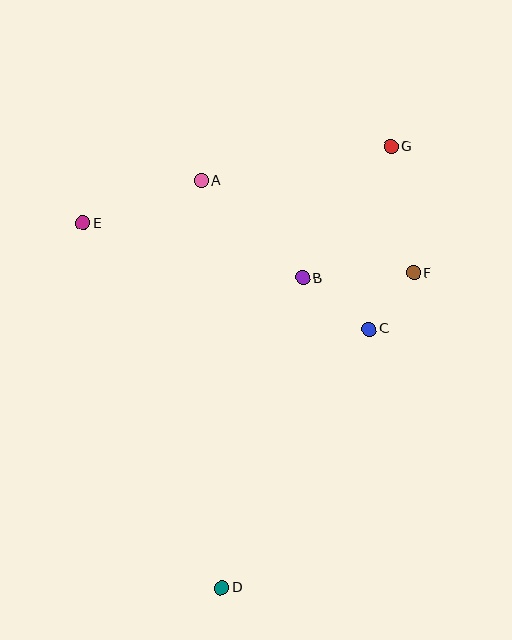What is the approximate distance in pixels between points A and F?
The distance between A and F is approximately 232 pixels.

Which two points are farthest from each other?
Points D and G are farthest from each other.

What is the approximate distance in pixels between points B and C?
The distance between B and C is approximately 84 pixels.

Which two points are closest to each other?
Points C and F are closest to each other.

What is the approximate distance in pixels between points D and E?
The distance between D and E is approximately 390 pixels.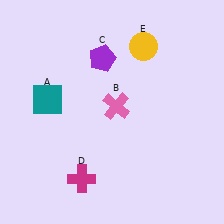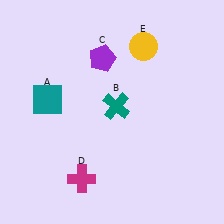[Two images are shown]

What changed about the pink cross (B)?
In Image 1, B is pink. In Image 2, it changed to teal.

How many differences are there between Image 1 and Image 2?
There is 1 difference between the two images.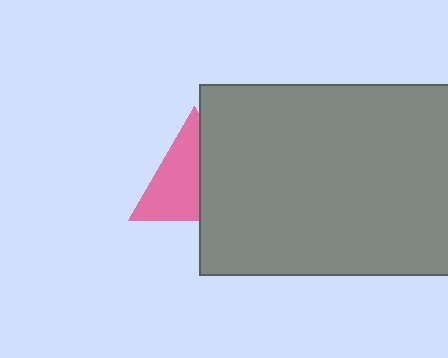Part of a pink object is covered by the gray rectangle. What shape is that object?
It is a triangle.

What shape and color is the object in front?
The object in front is a gray rectangle.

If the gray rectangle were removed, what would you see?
You would see the complete pink triangle.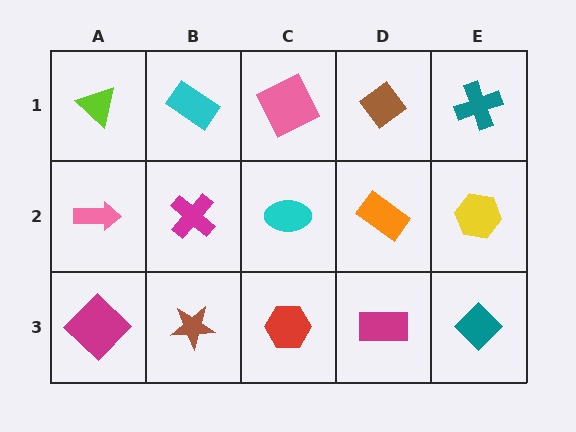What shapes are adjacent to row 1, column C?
A cyan ellipse (row 2, column C), a cyan rectangle (row 1, column B), a brown diamond (row 1, column D).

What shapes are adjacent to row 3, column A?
A pink arrow (row 2, column A), a brown star (row 3, column B).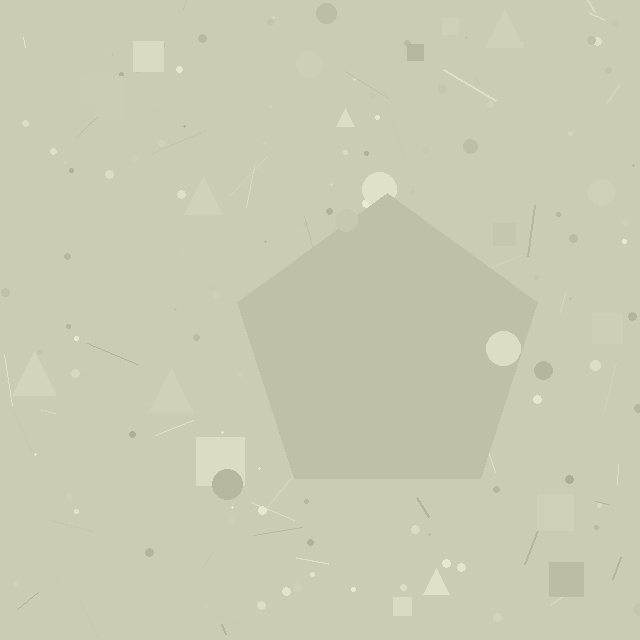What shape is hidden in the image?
A pentagon is hidden in the image.